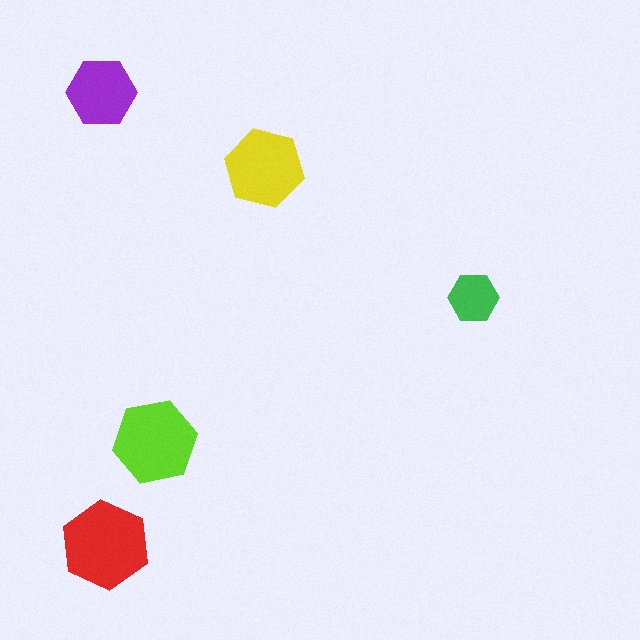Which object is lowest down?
The red hexagon is bottommost.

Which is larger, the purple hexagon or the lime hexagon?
The lime one.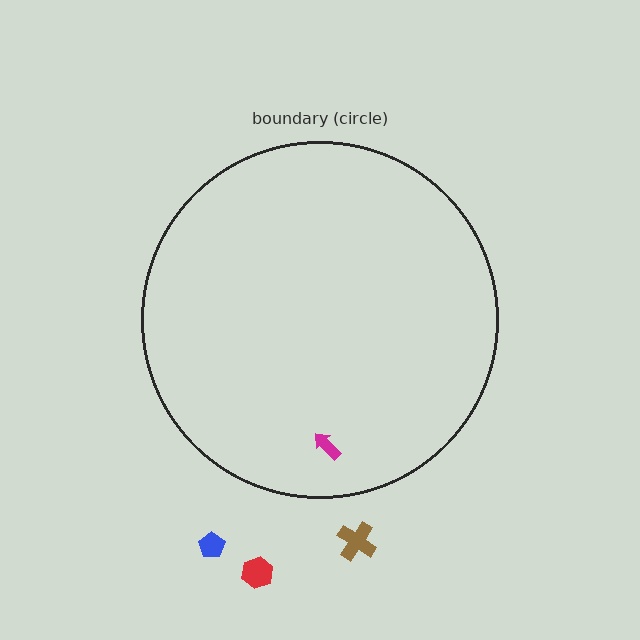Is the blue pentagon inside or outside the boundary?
Outside.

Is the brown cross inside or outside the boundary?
Outside.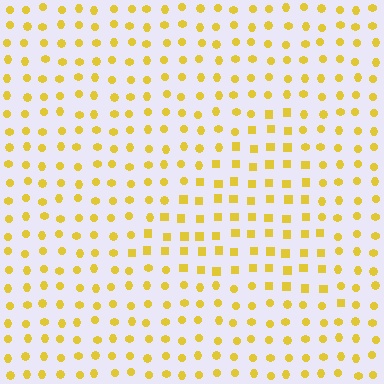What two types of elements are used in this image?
The image uses squares inside the triangle region and circles outside it.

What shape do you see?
I see a triangle.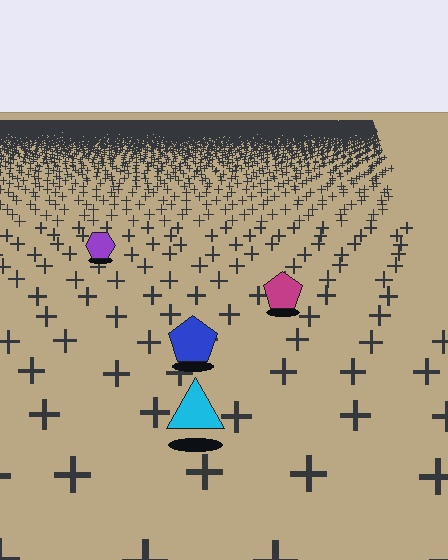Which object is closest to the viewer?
The cyan triangle is closest. The texture marks near it are larger and more spread out.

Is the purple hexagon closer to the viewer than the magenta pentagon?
No. The magenta pentagon is closer — you can tell from the texture gradient: the ground texture is coarser near it.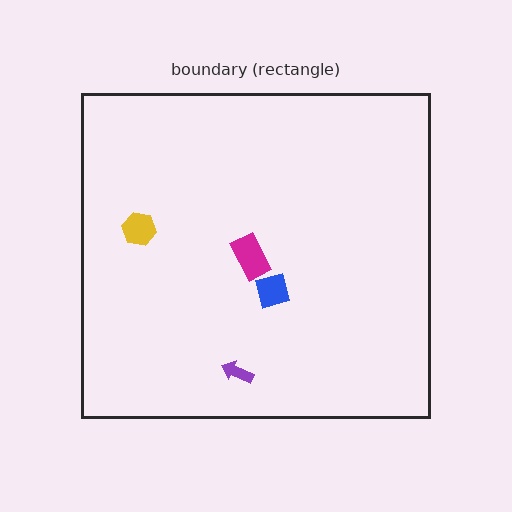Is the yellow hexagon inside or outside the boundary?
Inside.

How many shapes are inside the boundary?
4 inside, 0 outside.